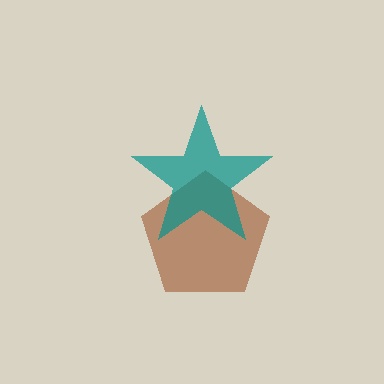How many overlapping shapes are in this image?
There are 2 overlapping shapes in the image.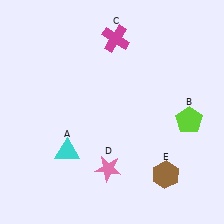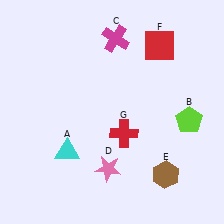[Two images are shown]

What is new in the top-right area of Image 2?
A red square (F) was added in the top-right area of Image 2.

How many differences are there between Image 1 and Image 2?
There are 2 differences between the two images.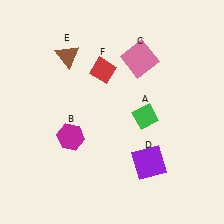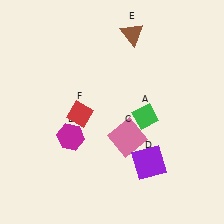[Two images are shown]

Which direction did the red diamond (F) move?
The red diamond (F) moved down.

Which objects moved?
The objects that moved are: the pink square (C), the brown triangle (E), the red diamond (F).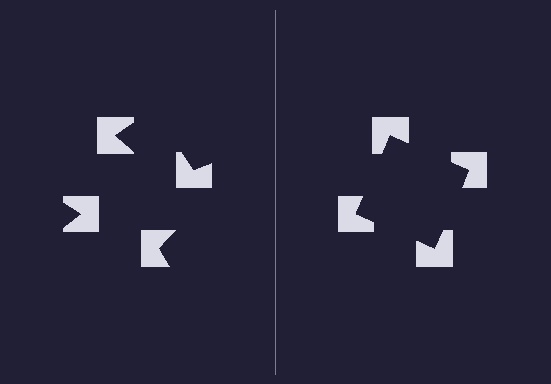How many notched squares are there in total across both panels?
8 — 4 on each side.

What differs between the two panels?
The notched squares are positioned identically on both sides; only the wedge orientations differ. On the right they align to a square; on the left they are misaligned.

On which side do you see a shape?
An illusory square appears on the right side. On the left side the wedge cuts are rotated, so no coherent shape forms.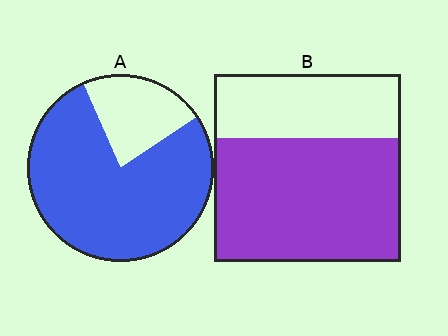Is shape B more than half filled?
Yes.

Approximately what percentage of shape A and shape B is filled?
A is approximately 80% and B is approximately 65%.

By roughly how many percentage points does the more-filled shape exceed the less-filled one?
By roughly 10 percentage points (A over B).